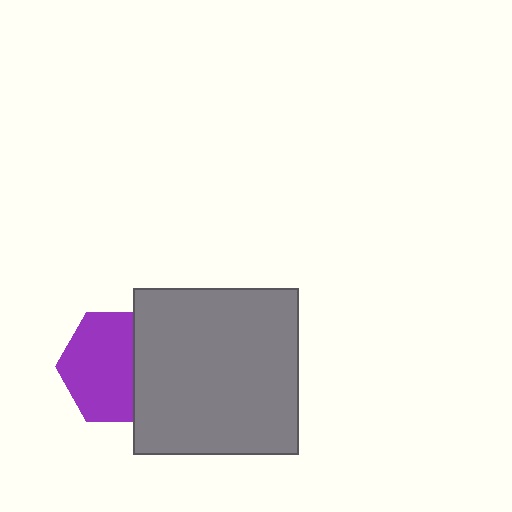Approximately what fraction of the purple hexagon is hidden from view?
Roughly 34% of the purple hexagon is hidden behind the gray square.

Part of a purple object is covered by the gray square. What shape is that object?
It is a hexagon.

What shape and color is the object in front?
The object in front is a gray square.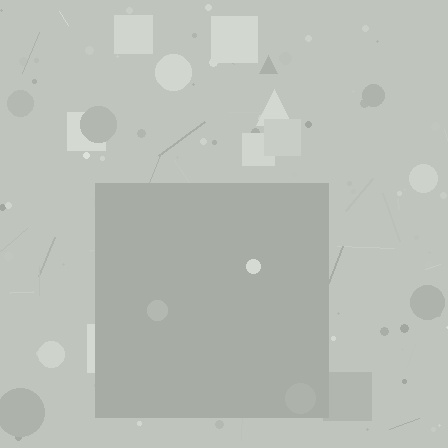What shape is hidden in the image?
A square is hidden in the image.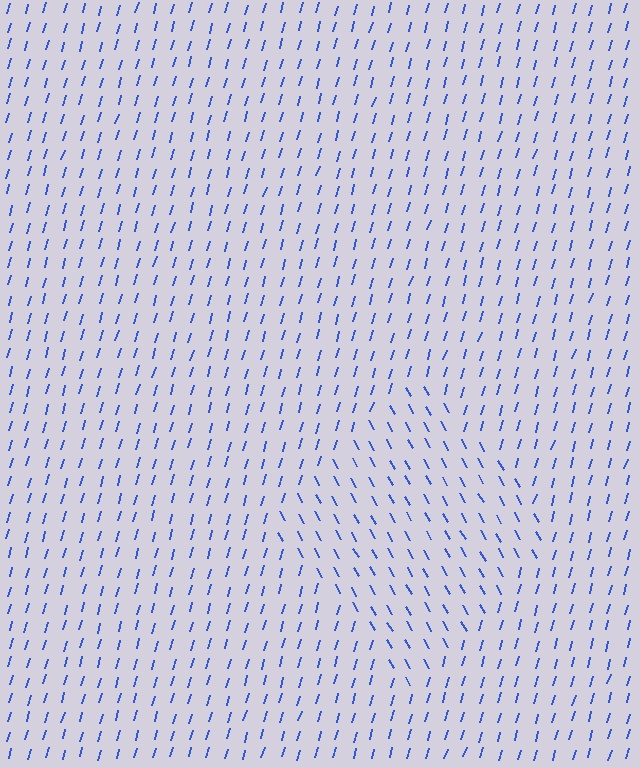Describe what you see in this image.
The image is filled with small blue line segments. A diamond region in the image has lines oriented differently from the surrounding lines, creating a visible texture boundary.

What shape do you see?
I see a diamond.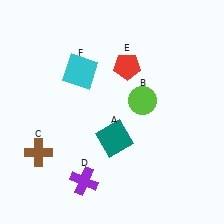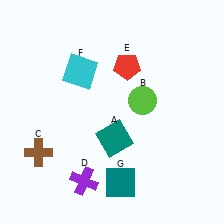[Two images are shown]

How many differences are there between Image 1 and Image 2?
There is 1 difference between the two images.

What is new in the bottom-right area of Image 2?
A teal square (G) was added in the bottom-right area of Image 2.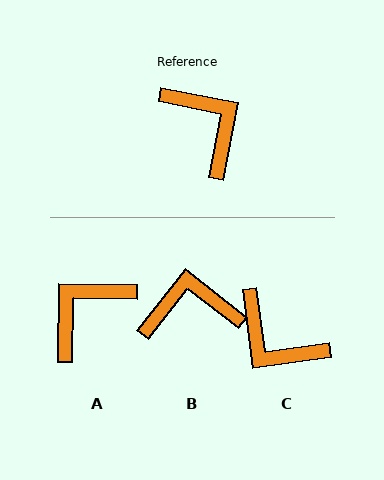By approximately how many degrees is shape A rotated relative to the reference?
Approximately 101 degrees counter-clockwise.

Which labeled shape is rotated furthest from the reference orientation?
C, about 161 degrees away.